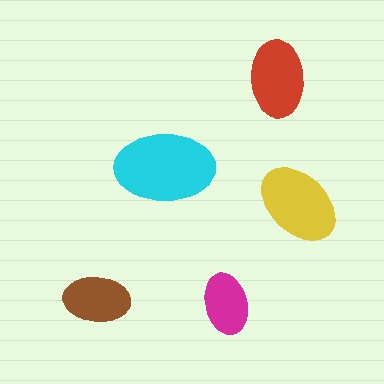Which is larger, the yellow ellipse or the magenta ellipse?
The yellow one.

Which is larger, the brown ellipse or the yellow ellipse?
The yellow one.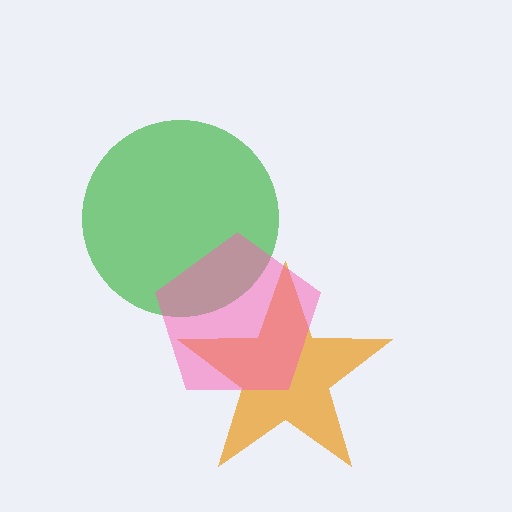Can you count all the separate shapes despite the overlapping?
Yes, there are 3 separate shapes.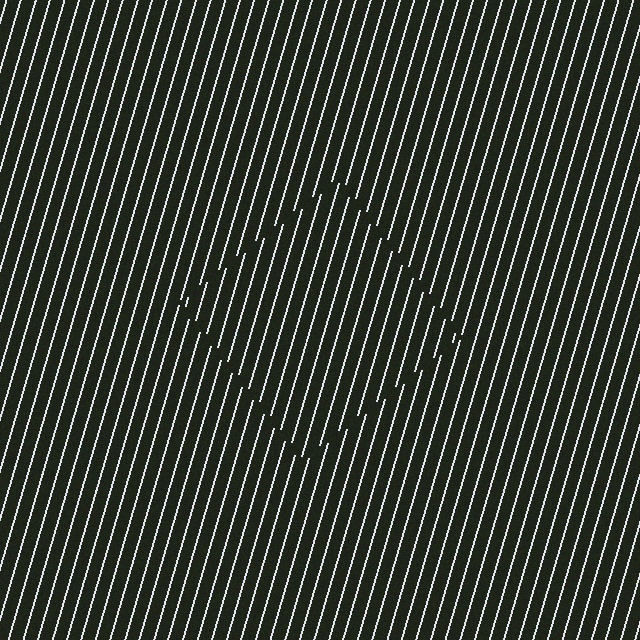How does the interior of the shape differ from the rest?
The interior of the shape contains the same grating, shifted by half a period — the contour is defined by the phase discontinuity where line-ends from the inner and outer gratings abut.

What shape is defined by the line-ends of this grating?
An illusory square. The interior of the shape contains the same grating, shifted by half a period — the contour is defined by the phase discontinuity where line-ends from the inner and outer gratings abut.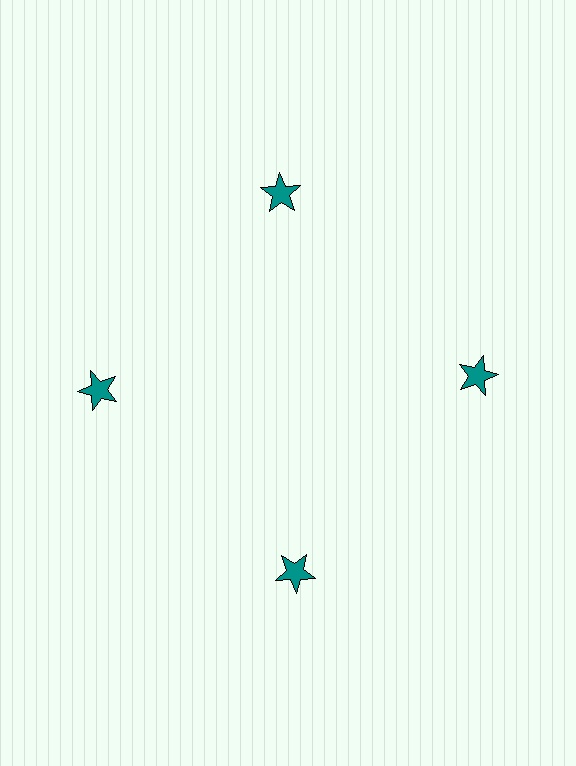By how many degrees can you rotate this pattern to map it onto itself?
The pattern maps onto itself every 90 degrees of rotation.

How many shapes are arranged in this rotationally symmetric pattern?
There are 4 shapes, arranged in 4 groups of 1.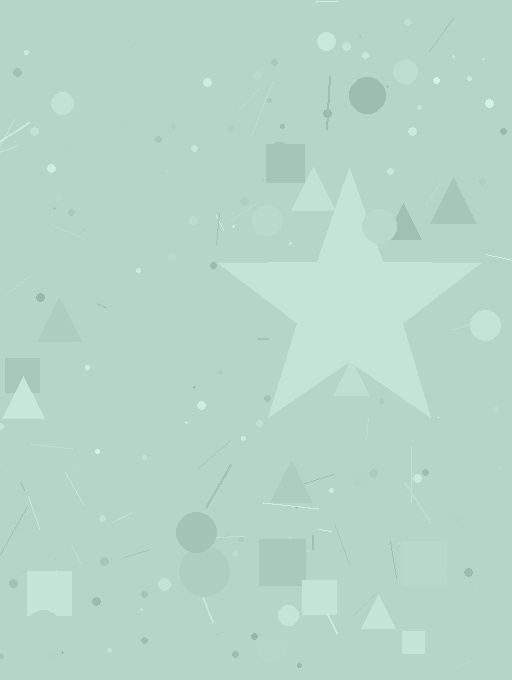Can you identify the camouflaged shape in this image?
The camouflaged shape is a star.